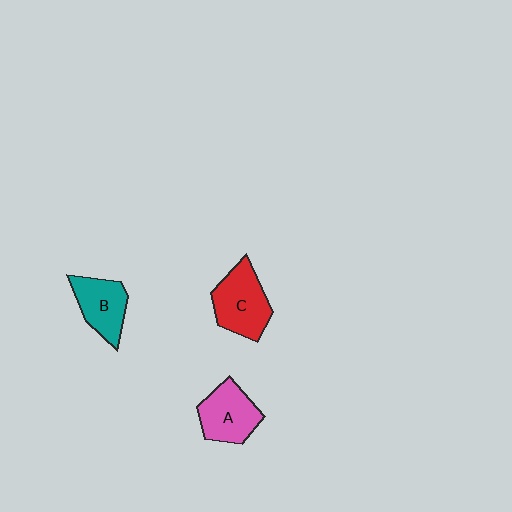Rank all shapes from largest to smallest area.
From largest to smallest: C (red), A (pink), B (teal).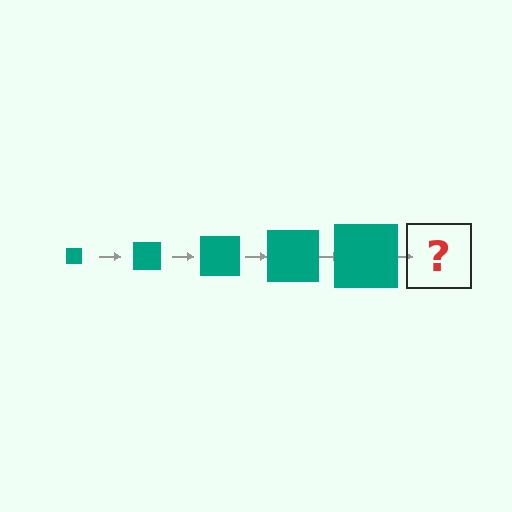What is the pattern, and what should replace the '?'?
The pattern is that the square gets progressively larger each step. The '?' should be a teal square, larger than the previous one.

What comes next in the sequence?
The next element should be a teal square, larger than the previous one.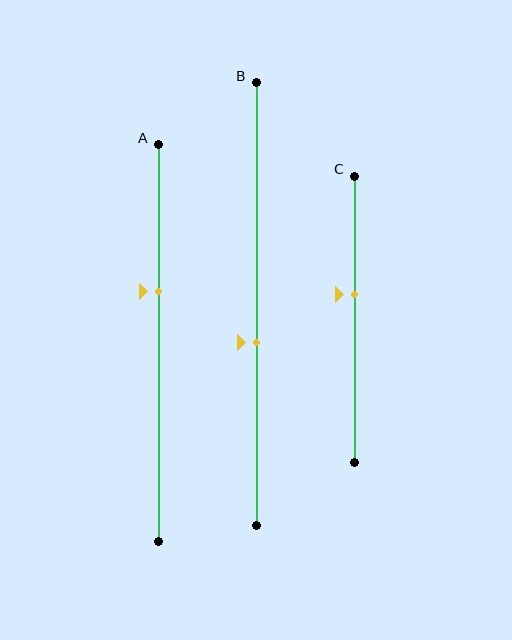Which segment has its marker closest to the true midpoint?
Segment B has its marker closest to the true midpoint.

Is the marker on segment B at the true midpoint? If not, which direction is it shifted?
No, the marker on segment B is shifted downward by about 9% of the segment length.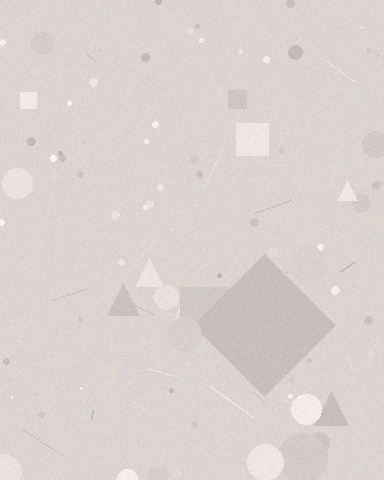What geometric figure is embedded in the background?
A diamond is embedded in the background.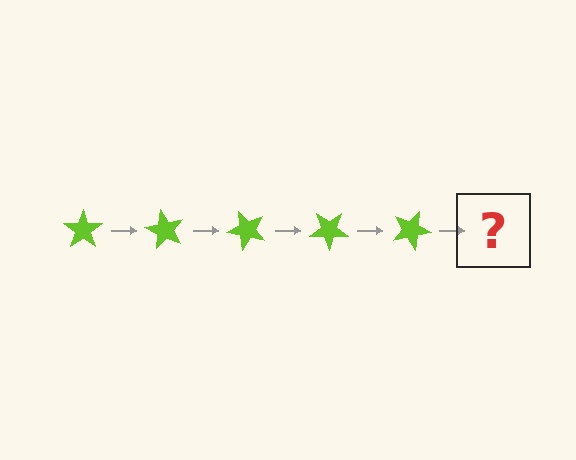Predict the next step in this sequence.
The next step is a lime star rotated 300 degrees.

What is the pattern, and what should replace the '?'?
The pattern is that the star rotates 60 degrees each step. The '?' should be a lime star rotated 300 degrees.